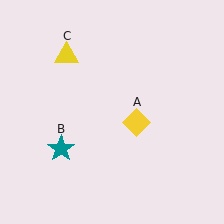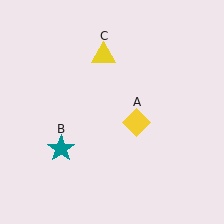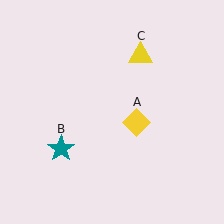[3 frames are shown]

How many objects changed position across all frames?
1 object changed position: yellow triangle (object C).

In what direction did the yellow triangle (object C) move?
The yellow triangle (object C) moved right.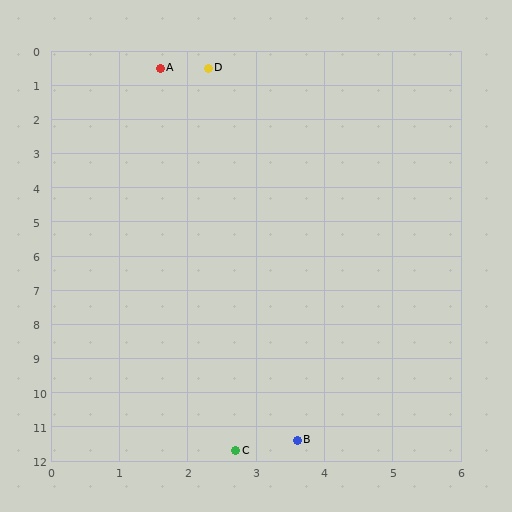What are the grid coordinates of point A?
Point A is at approximately (1.6, 0.5).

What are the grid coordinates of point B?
Point B is at approximately (3.6, 11.4).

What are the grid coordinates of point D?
Point D is at approximately (2.3, 0.5).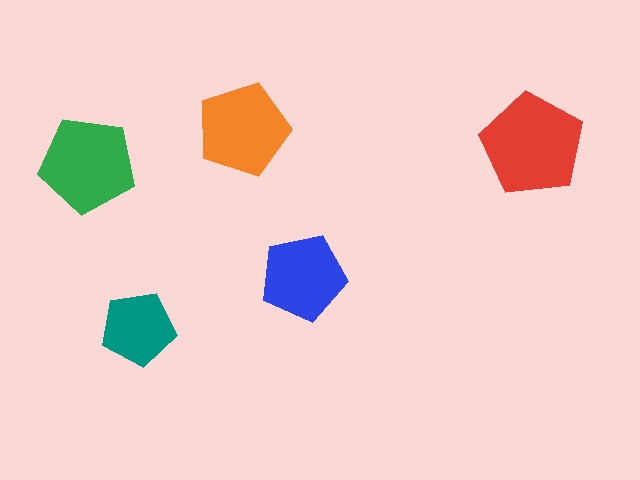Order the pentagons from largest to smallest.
the red one, the green one, the orange one, the blue one, the teal one.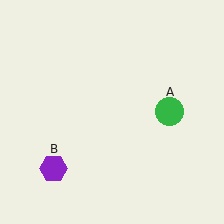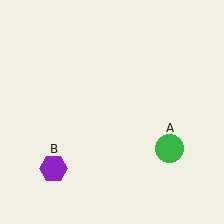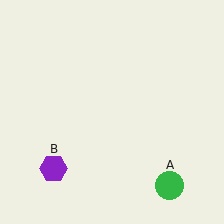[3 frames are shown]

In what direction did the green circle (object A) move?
The green circle (object A) moved down.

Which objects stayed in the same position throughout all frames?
Purple hexagon (object B) remained stationary.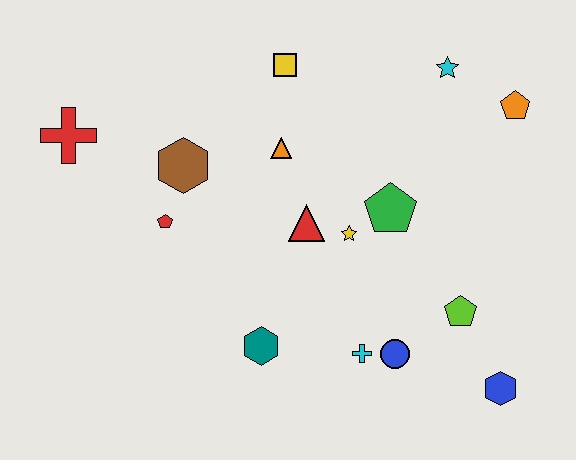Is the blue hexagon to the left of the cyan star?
No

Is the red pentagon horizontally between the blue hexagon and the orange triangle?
No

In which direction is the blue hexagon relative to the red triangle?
The blue hexagon is to the right of the red triangle.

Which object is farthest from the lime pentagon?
The red cross is farthest from the lime pentagon.